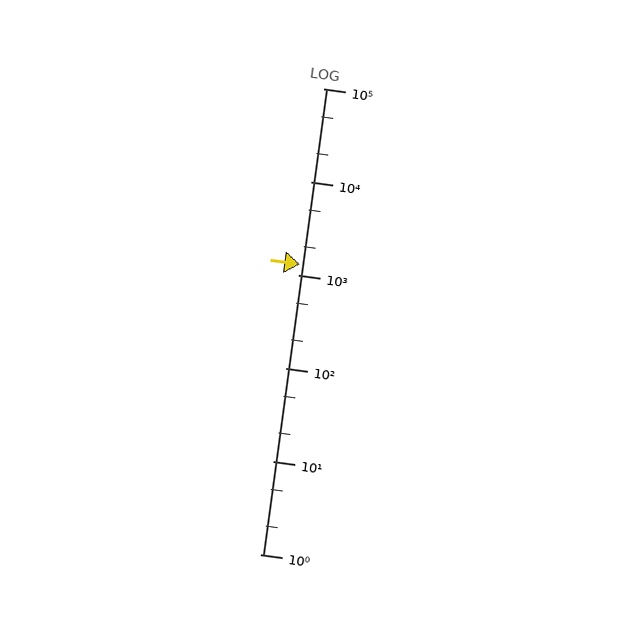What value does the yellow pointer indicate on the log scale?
The pointer indicates approximately 1300.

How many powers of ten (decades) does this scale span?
The scale spans 5 decades, from 1 to 100000.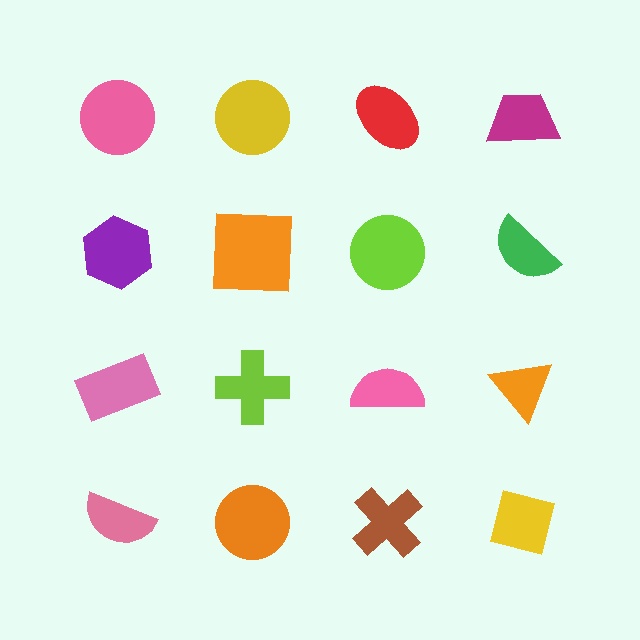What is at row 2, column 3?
A lime circle.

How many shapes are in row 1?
4 shapes.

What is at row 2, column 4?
A green semicircle.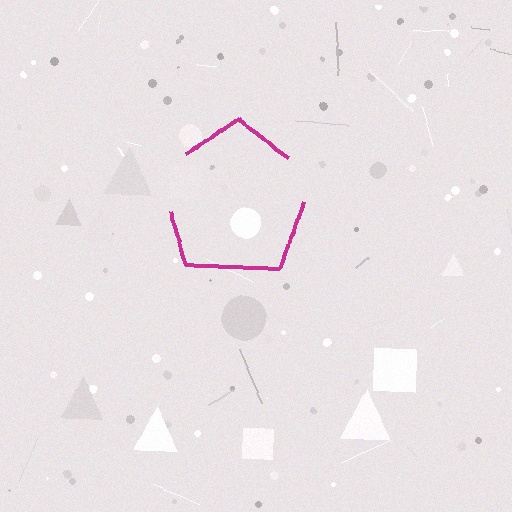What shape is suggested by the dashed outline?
The dashed outline suggests a pentagon.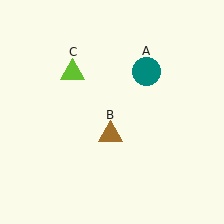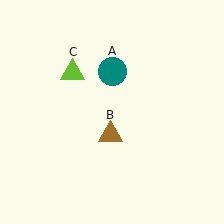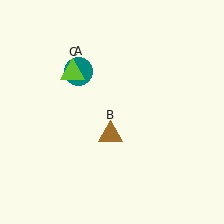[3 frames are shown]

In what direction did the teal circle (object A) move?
The teal circle (object A) moved left.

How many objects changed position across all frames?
1 object changed position: teal circle (object A).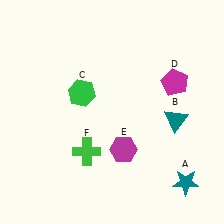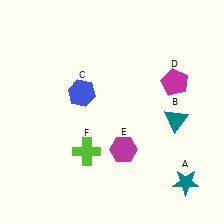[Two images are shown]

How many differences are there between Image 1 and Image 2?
There are 2 differences between the two images.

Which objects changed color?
C changed from green to blue. F changed from green to lime.